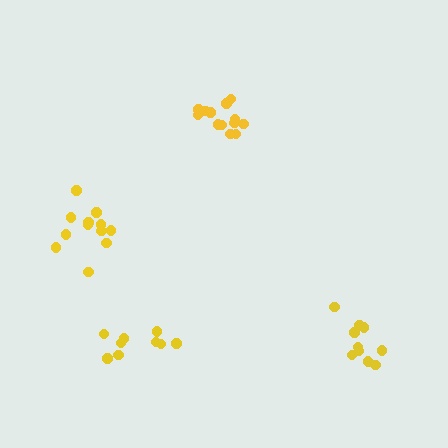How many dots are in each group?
Group 1: 9 dots, Group 2: 13 dots, Group 3: 12 dots, Group 4: 10 dots (44 total).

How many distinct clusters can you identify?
There are 4 distinct clusters.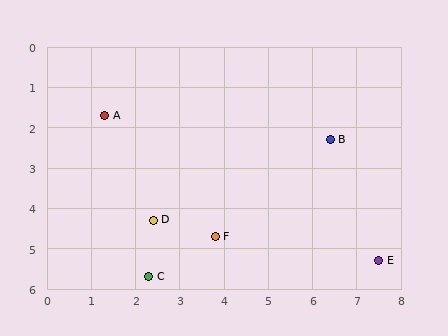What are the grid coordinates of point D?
Point D is at approximately (2.4, 4.3).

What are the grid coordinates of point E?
Point E is at approximately (7.5, 5.3).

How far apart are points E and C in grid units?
Points E and C are about 5.2 grid units apart.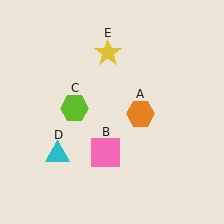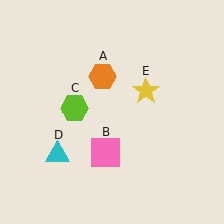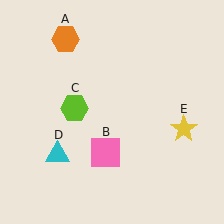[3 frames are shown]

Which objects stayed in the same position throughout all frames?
Pink square (object B) and lime hexagon (object C) and cyan triangle (object D) remained stationary.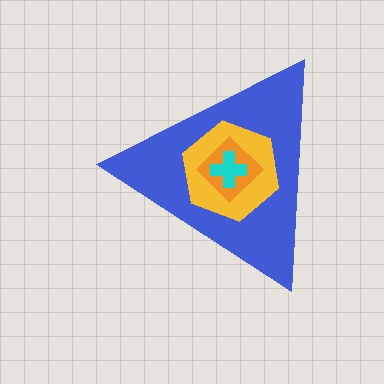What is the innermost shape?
The cyan cross.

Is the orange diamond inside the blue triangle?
Yes.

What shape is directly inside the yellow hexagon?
The orange diamond.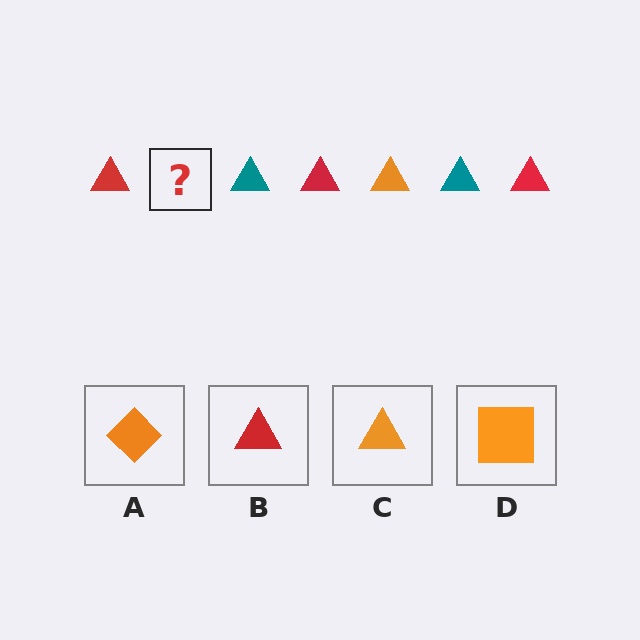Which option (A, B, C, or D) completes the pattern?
C.